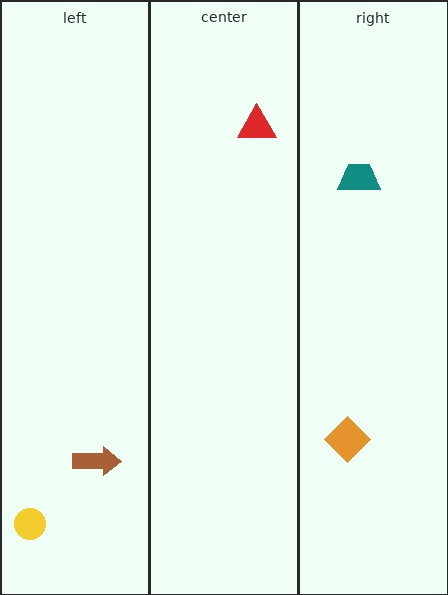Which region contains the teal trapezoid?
The right region.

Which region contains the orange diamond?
The right region.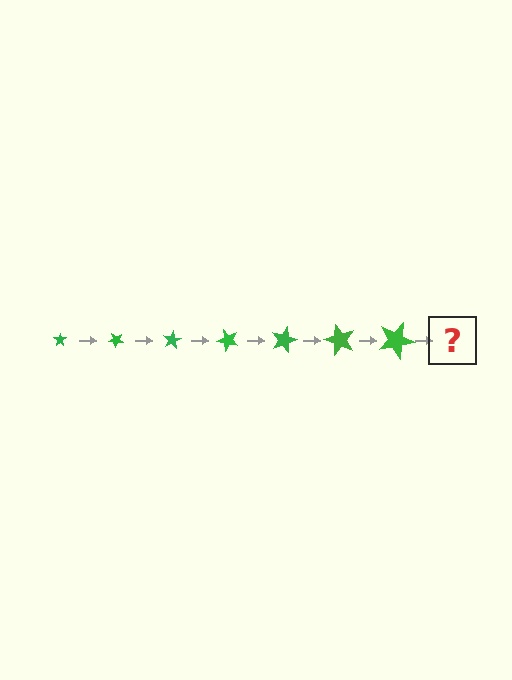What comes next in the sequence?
The next element should be a star, larger than the previous one and rotated 280 degrees from the start.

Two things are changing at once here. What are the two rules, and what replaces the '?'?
The two rules are that the star grows larger each step and it rotates 40 degrees each step. The '?' should be a star, larger than the previous one and rotated 280 degrees from the start.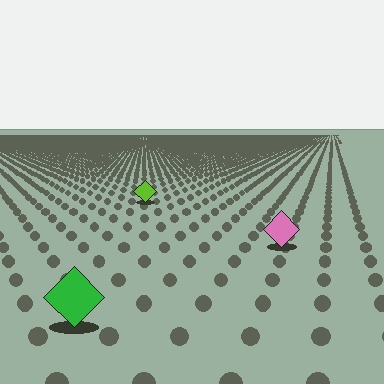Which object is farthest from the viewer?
The lime diamond is farthest from the viewer. It appears smaller and the ground texture around it is denser.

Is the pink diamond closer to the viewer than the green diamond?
No. The green diamond is closer — you can tell from the texture gradient: the ground texture is coarser near it.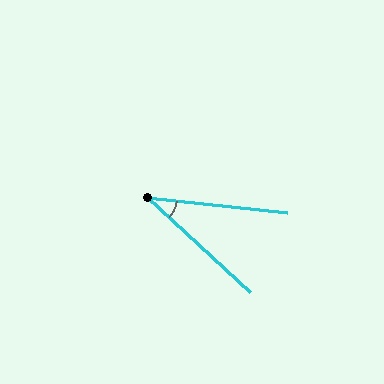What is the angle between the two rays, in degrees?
Approximately 36 degrees.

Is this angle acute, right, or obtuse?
It is acute.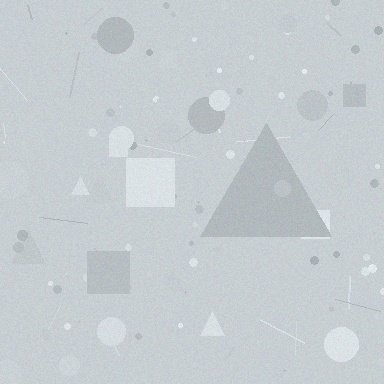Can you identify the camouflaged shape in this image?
The camouflaged shape is a triangle.